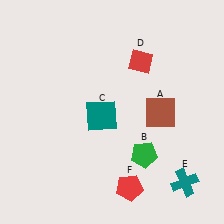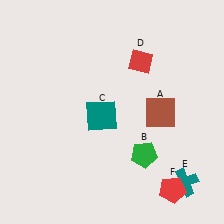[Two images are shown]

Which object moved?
The red pentagon (F) moved right.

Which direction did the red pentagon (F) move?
The red pentagon (F) moved right.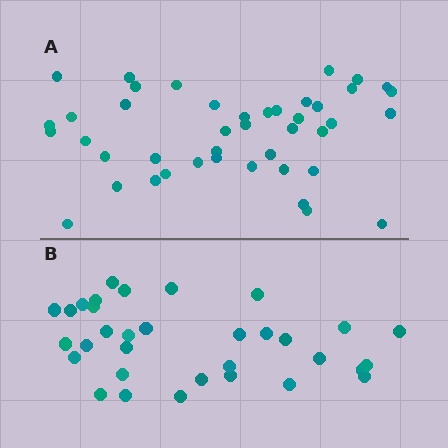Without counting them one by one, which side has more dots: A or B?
Region A (the top region) has more dots.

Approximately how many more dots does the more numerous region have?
Region A has roughly 10 or so more dots than region B.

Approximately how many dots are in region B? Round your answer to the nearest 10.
About 30 dots. (The exact count is 33, which rounds to 30.)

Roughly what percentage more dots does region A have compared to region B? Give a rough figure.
About 30% more.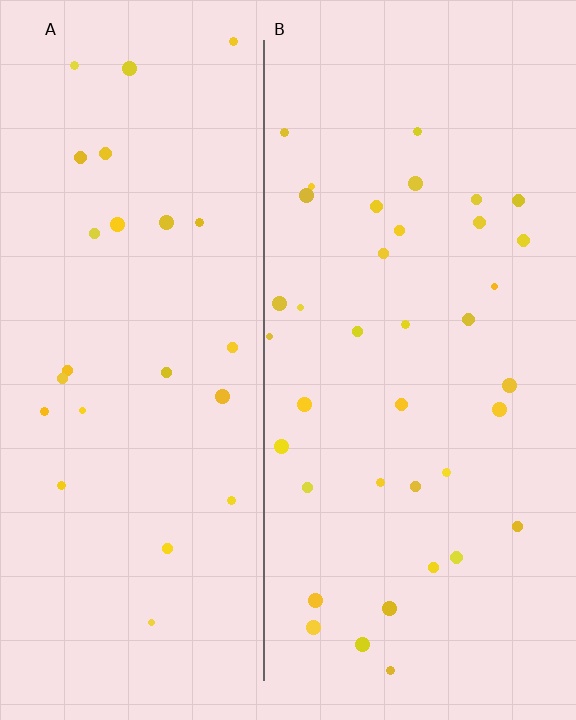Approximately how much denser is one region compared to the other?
Approximately 1.5× — region B over region A.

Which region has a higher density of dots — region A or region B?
B (the right).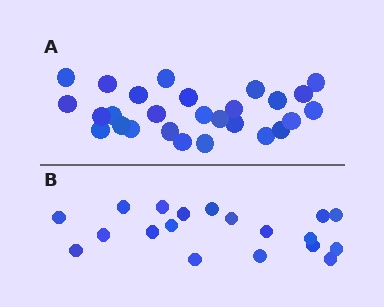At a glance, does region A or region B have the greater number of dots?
Region A (the top region) has more dots.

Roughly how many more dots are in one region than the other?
Region A has roughly 8 or so more dots than region B.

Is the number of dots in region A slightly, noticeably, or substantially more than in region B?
Region A has noticeably more, but not dramatically so. The ratio is roughly 1.4 to 1.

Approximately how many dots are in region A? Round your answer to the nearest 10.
About 30 dots. (The exact count is 27, which rounds to 30.)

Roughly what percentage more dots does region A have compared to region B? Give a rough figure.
About 40% more.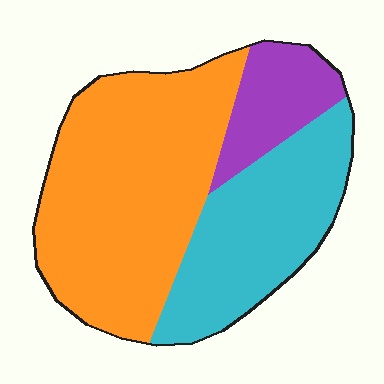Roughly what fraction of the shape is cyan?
Cyan covers about 30% of the shape.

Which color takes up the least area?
Purple, at roughly 15%.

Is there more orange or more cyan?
Orange.